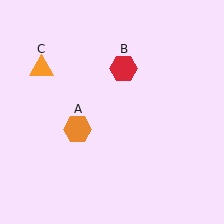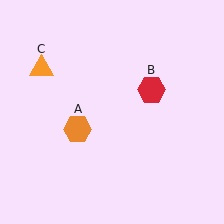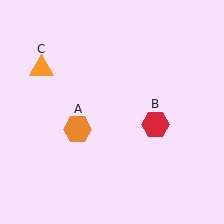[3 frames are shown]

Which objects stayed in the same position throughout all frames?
Orange hexagon (object A) and orange triangle (object C) remained stationary.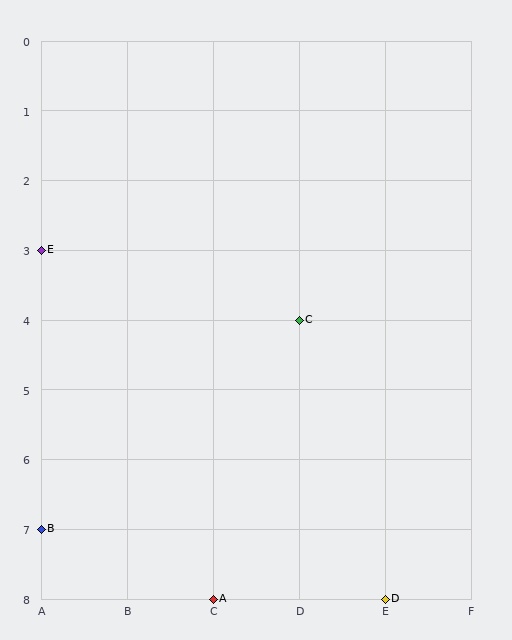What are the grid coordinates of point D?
Point D is at grid coordinates (E, 8).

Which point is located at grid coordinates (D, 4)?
Point C is at (D, 4).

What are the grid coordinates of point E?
Point E is at grid coordinates (A, 3).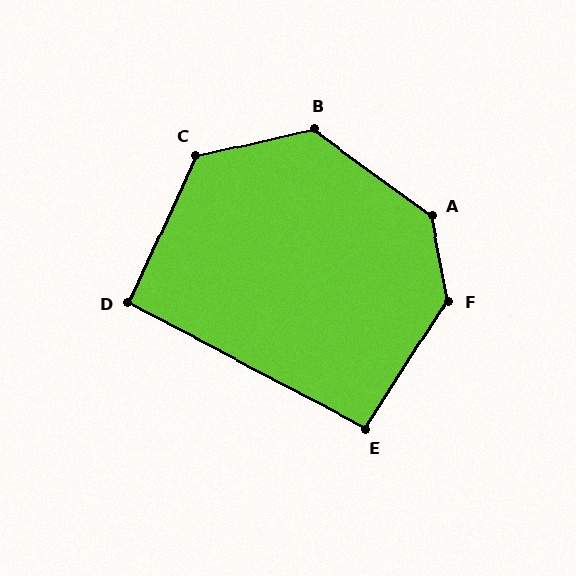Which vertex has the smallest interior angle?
D, at approximately 93 degrees.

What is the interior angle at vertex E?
Approximately 95 degrees (obtuse).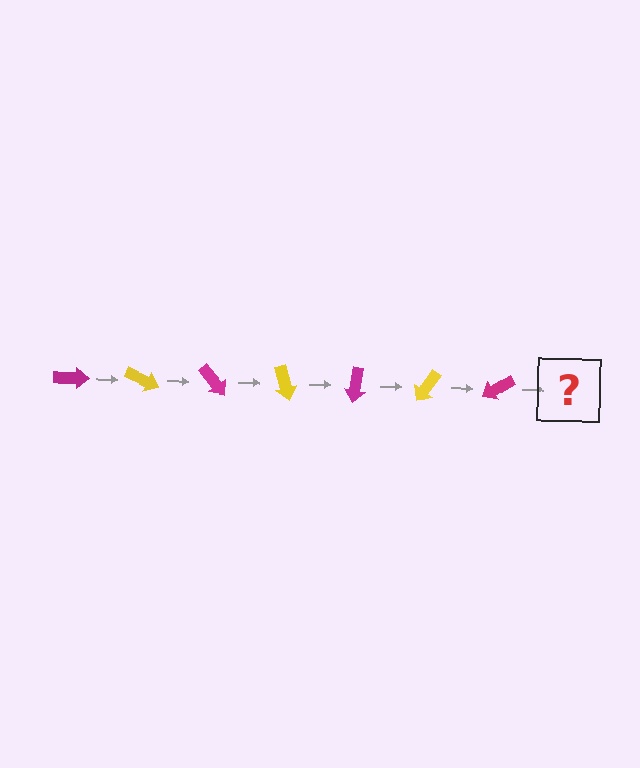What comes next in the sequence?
The next element should be a yellow arrow, rotated 175 degrees from the start.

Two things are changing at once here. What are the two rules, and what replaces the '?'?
The two rules are that it rotates 25 degrees each step and the color cycles through magenta and yellow. The '?' should be a yellow arrow, rotated 175 degrees from the start.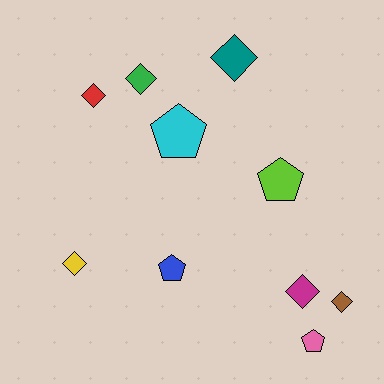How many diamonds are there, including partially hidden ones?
There are 6 diamonds.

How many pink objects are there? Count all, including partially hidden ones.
There is 1 pink object.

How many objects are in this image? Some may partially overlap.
There are 10 objects.